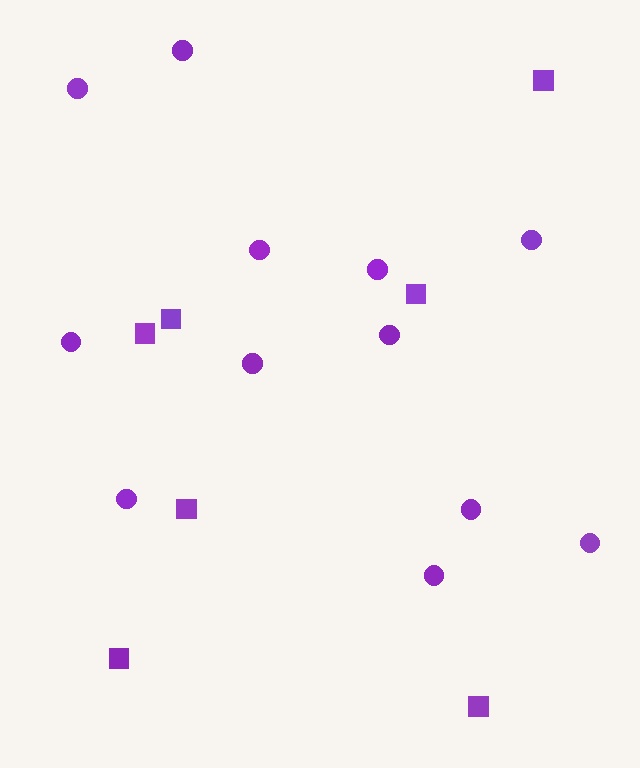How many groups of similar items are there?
There are 2 groups: one group of squares (7) and one group of circles (12).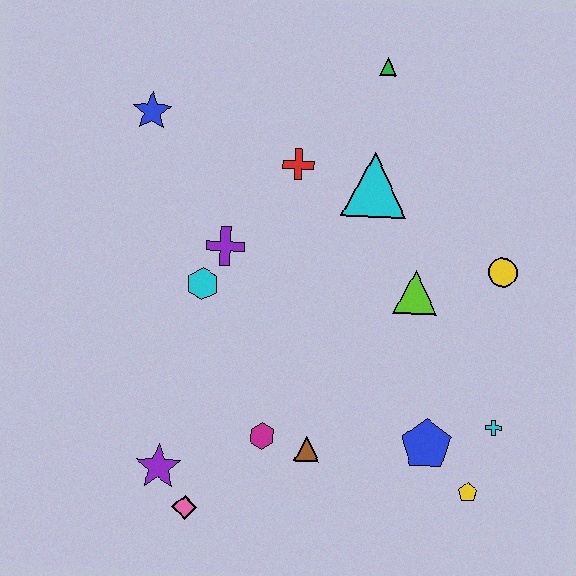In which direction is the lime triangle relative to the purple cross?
The lime triangle is to the right of the purple cross.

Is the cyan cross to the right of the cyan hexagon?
Yes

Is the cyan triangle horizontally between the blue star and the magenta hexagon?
No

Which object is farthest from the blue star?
The yellow pentagon is farthest from the blue star.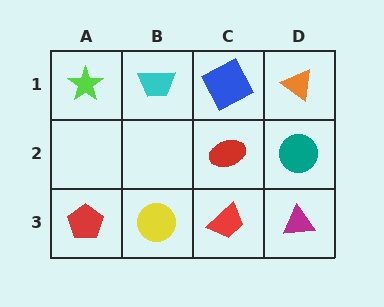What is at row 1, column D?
An orange triangle.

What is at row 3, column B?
A yellow circle.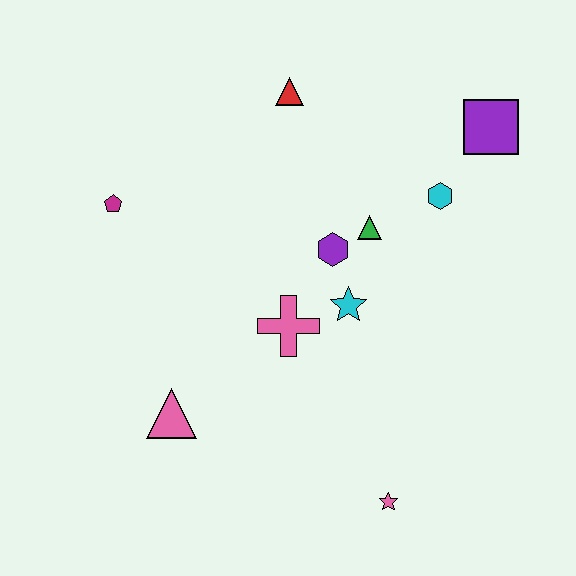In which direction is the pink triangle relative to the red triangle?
The pink triangle is below the red triangle.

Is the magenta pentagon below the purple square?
Yes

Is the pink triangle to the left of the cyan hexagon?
Yes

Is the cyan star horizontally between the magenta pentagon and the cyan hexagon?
Yes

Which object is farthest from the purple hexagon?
The pink star is farthest from the purple hexagon.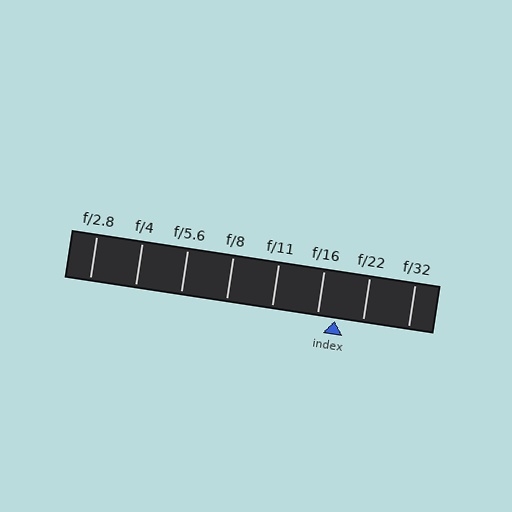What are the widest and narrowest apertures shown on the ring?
The widest aperture shown is f/2.8 and the narrowest is f/32.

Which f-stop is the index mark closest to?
The index mark is closest to f/16.